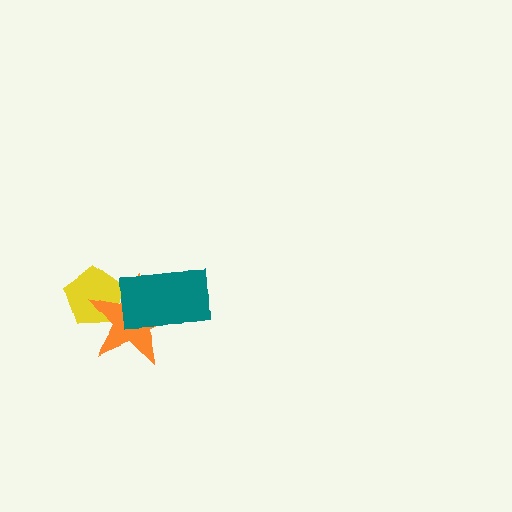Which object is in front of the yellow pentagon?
The orange star is in front of the yellow pentagon.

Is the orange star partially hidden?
Yes, it is partially covered by another shape.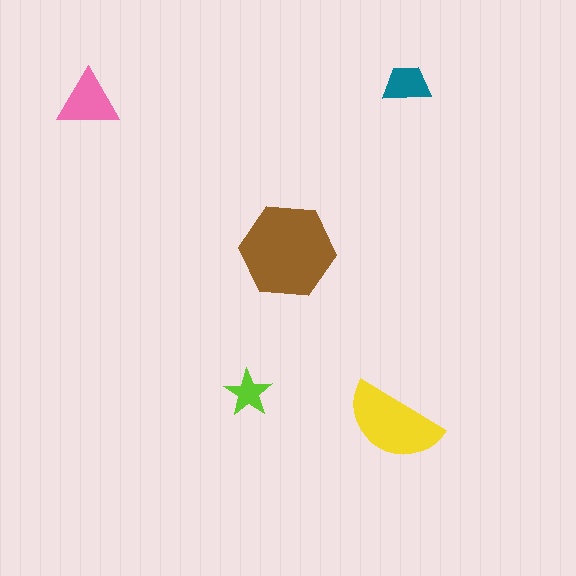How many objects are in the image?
There are 5 objects in the image.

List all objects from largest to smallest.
The brown hexagon, the yellow semicircle, the pink triangle, the teal trapezoid, the lime star.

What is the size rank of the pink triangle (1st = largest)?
3rd.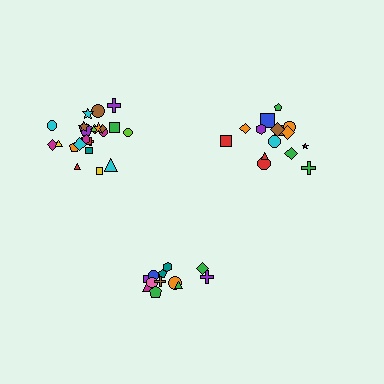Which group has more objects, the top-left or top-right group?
The top-left group.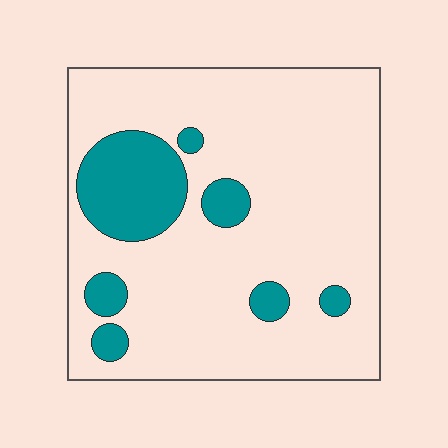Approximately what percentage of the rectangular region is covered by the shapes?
Approximately 15%.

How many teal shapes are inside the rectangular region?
7.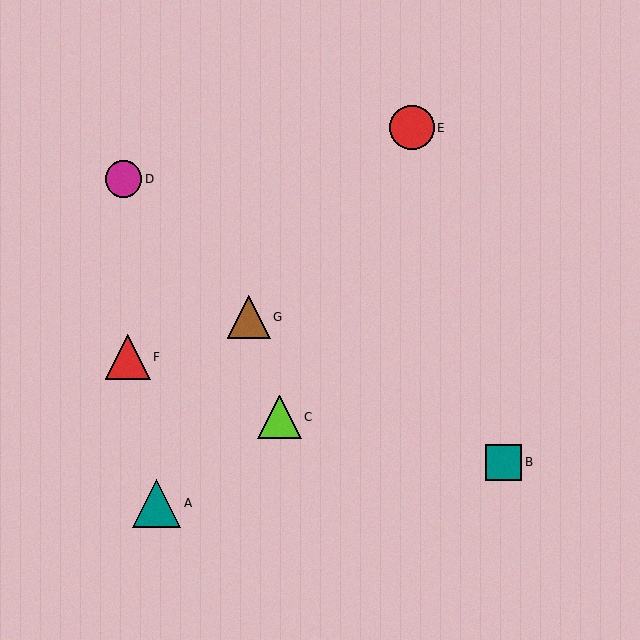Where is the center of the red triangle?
The center of the red triangle is at (128, 357).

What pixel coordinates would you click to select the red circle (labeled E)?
Click at (412, 128) to select the red circle E.